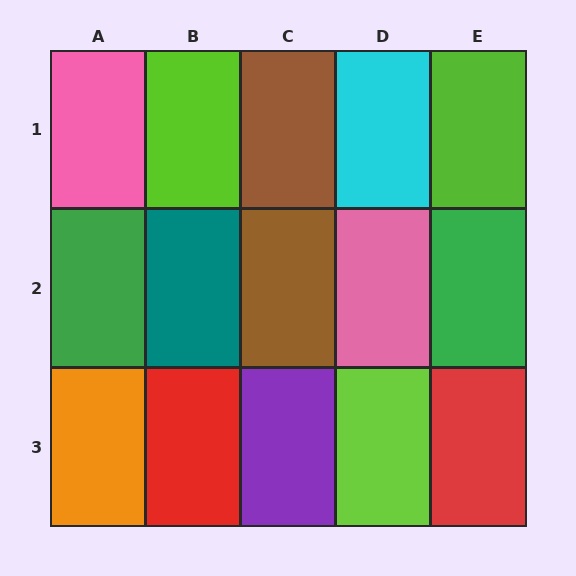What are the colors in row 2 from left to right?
Green, teal, brown, pink, green.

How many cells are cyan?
1 cell is cyan.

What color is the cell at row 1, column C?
Brown.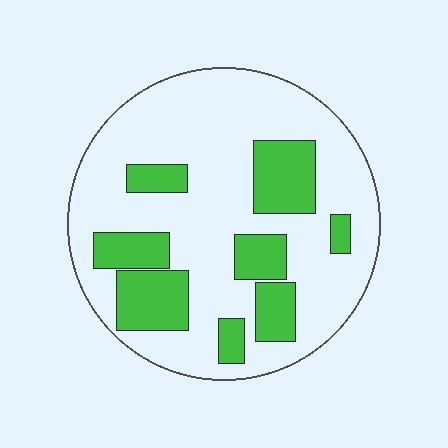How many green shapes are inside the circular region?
8.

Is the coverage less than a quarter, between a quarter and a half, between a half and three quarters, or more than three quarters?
Between a quarter and a half.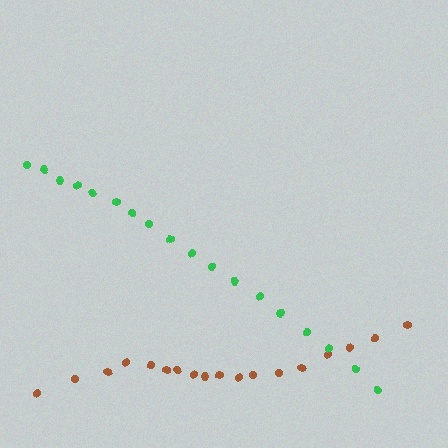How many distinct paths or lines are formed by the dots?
There are 2 distinct paths.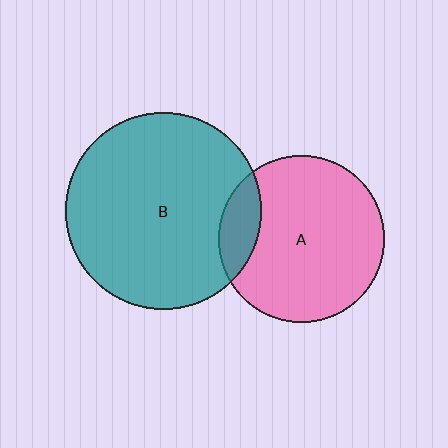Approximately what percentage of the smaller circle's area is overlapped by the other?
Approximately 15%.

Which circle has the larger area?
Circle B (teal).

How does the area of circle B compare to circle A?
Approximately 1.4 times.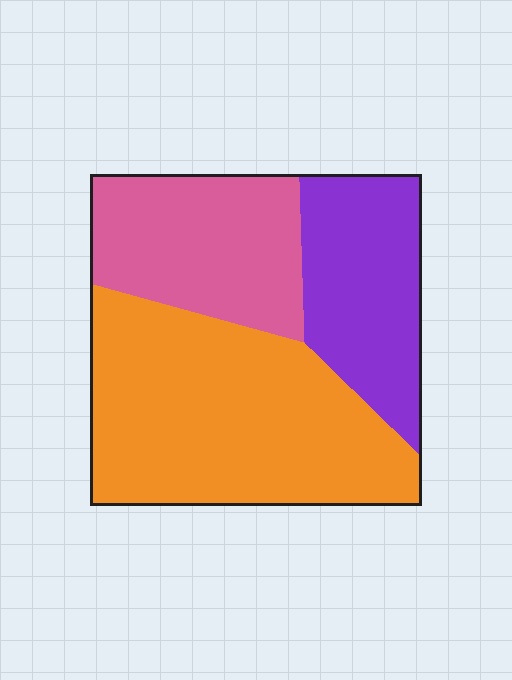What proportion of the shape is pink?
Pink covers 27% of the shape.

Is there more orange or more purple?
Orange.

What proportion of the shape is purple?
Purple takes up about one quarter (1/4) of the shape.